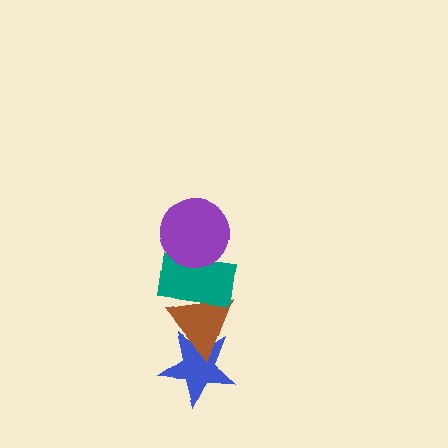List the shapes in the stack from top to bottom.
From top to bottom: the purple circle, the teal rectangle, the brown triangle, the blue star.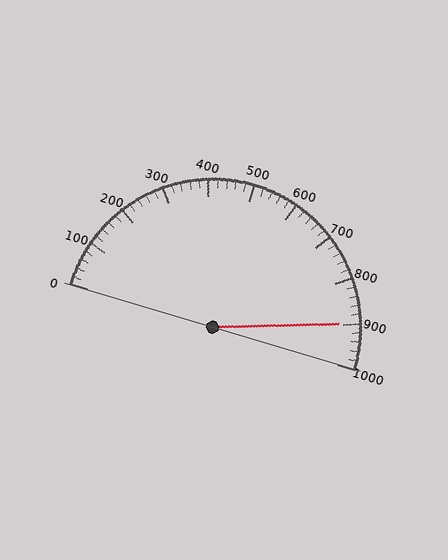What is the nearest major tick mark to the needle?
The nearest major tick mark is 900.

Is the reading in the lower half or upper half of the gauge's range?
The reading is in the upper half of the range (0 to 1000).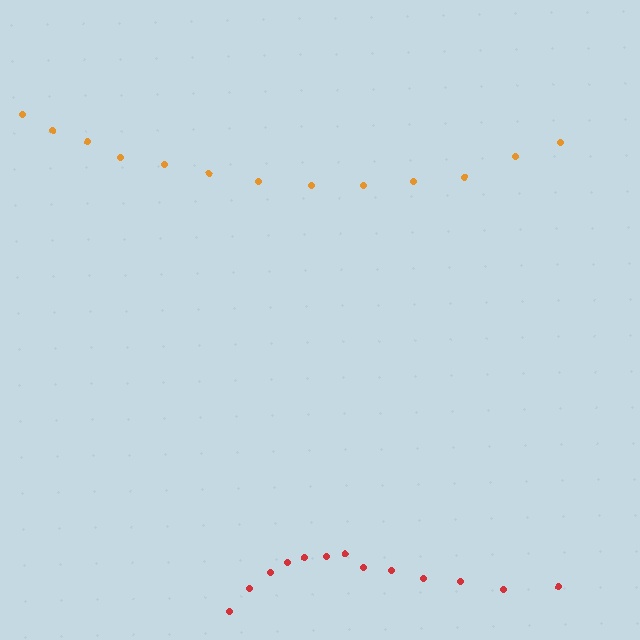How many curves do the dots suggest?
There are 2 distinct paths.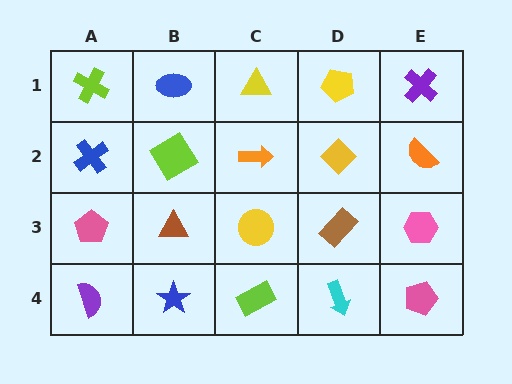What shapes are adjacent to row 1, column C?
An orange arrow (row 2, column C), a blue ellipse (row 1, column B), a yellow pentagon (row 1, column D).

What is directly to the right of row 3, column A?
A brown triangle.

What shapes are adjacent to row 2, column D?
A yellow pentagon (row 1, column D), a brown rectangle (row 3, column D), an orange arrow (row 2, column C), an orange semicircle (row 2, column E).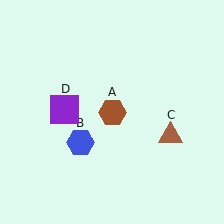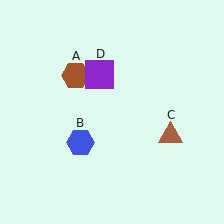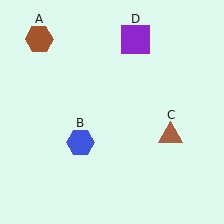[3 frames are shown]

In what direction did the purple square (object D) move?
The purple square (object D) moved up and to the right.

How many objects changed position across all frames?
2 objects changed position: brown hexagon (object A), purple square (object D).